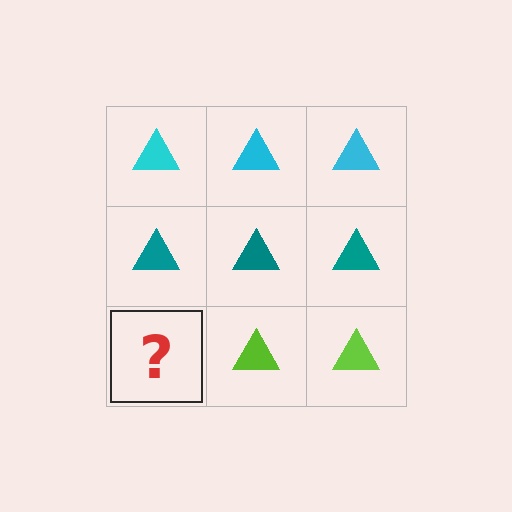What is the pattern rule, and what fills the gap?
The rule is that each row has a consistent color. The gap should be filled with a lime triangle.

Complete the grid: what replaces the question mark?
The question mark should be replaced with a lime triangle.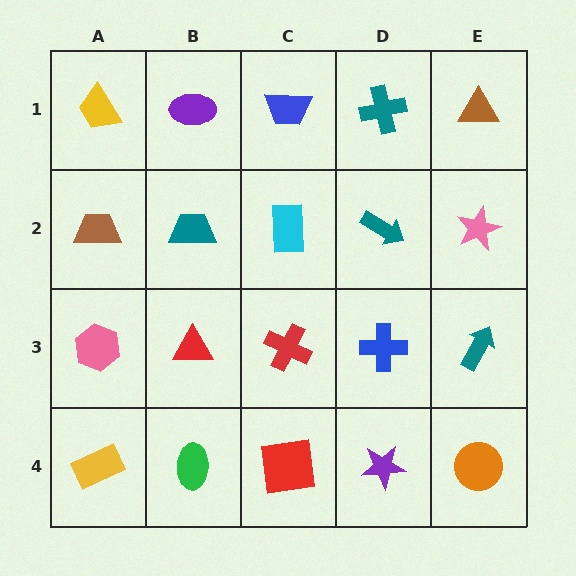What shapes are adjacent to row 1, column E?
A pink star (row 2, column E), a teal cross (row 1, column D).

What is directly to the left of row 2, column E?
A teal arrow.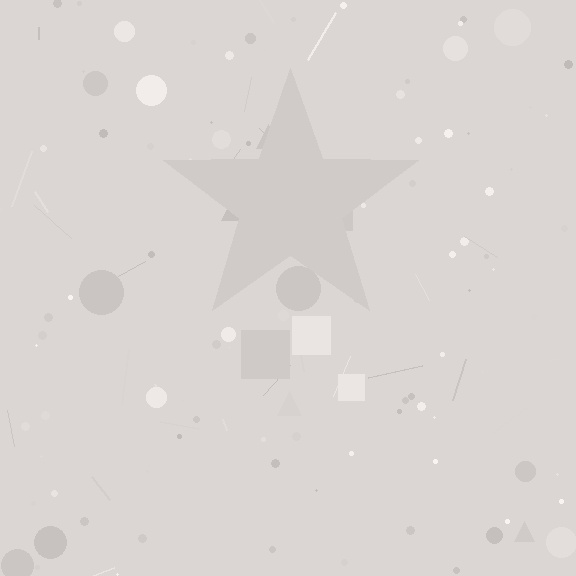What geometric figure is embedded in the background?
A star is embedded in the background.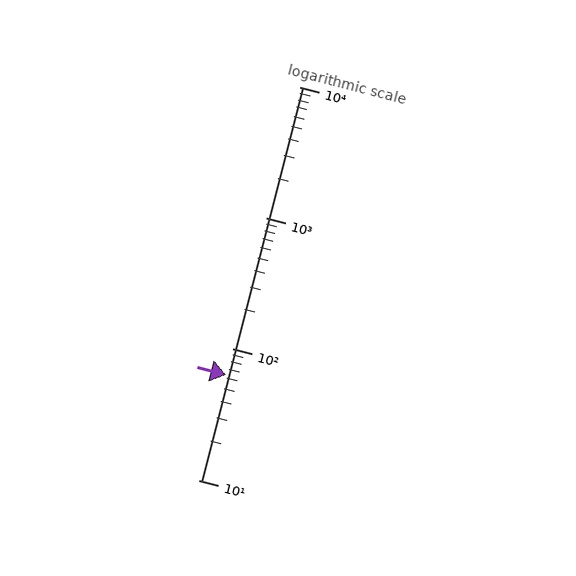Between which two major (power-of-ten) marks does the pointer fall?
The pointer is between 10 and 100.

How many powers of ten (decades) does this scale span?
The scale spans 3 decades, from 10 to 10000.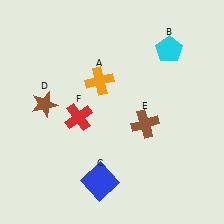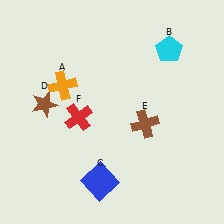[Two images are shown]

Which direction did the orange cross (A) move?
The orange cross (A) moved left.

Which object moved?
The orange cross (A) moved left.